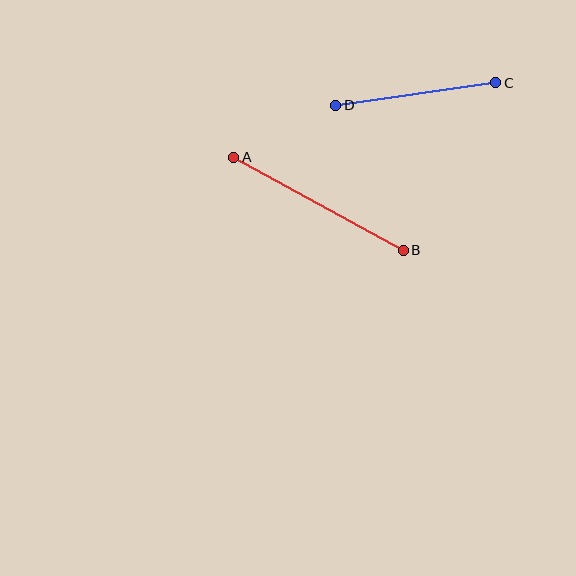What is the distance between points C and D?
The distance is approximately 161 pixels.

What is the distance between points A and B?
The distance is approximately 193 pixels.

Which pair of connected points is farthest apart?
Points A and B are farthest apart.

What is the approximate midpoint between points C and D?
The midpoint is at approximately (416, 94) pixels.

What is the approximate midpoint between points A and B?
The midpoint is at approximately (319, 204) pixels.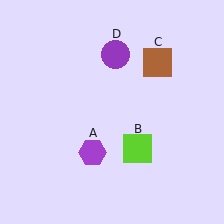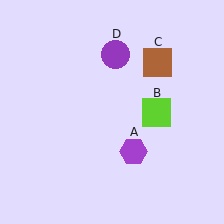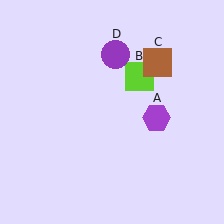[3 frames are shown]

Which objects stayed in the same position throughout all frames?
Brown square (object C) and purple circle (object D) remained stationary.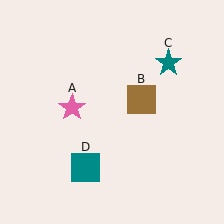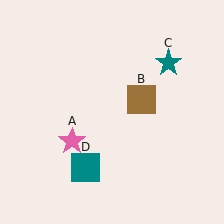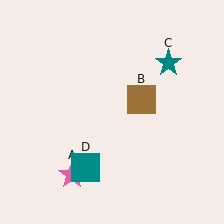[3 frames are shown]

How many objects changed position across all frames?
1 object changed position: pink star (object A).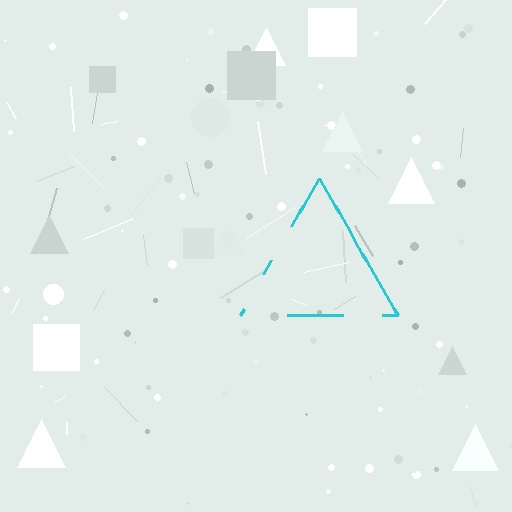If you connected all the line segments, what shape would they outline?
They would outline a triangle.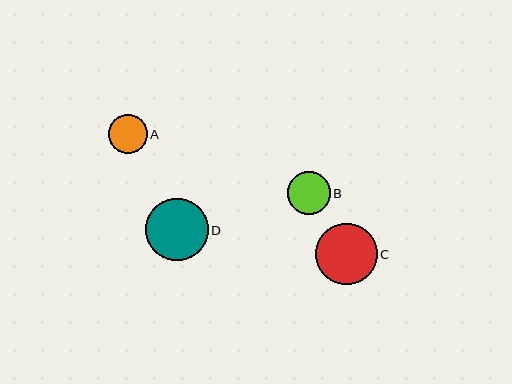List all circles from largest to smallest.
From largest to smallest: D, C, B, A.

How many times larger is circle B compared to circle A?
Circle B is approximately 1.1 times the size of circle A.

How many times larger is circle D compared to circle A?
Circle D is approximately 1.6 times the size of circle A.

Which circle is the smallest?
Circle A is the smallest with a size of approximately 38 pixels.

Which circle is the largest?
Circle D is the largest with a size of approximately 63 pixels.